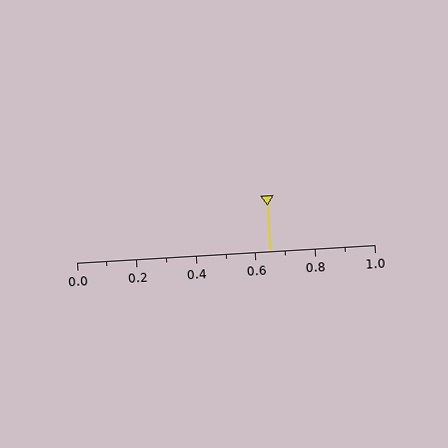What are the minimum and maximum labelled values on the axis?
The axis runs from 0.0 to 1.0.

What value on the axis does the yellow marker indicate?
The marker indicates approximately 0.65.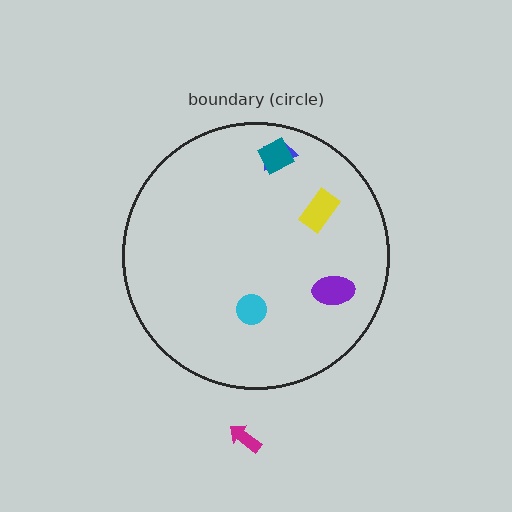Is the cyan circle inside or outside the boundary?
Inside.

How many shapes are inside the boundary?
5 inside, 1 outside.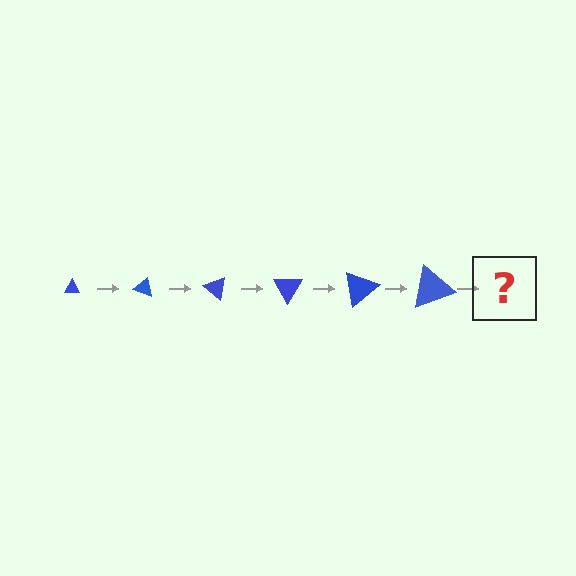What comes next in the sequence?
The next element should be a triangle, larger than the previous one and rotated 120 degrees from the start.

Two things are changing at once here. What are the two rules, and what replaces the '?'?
The two rules are that the triangle grows larger each step and it rotates 20 degrees each step. The '?' should be a triangle, larger than the previous one and rotated 120 degrees from the start.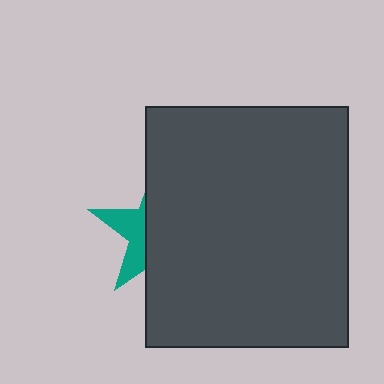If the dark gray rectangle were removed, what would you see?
You would see the complete teal star.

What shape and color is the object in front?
The object in front is a dark gray rectangle.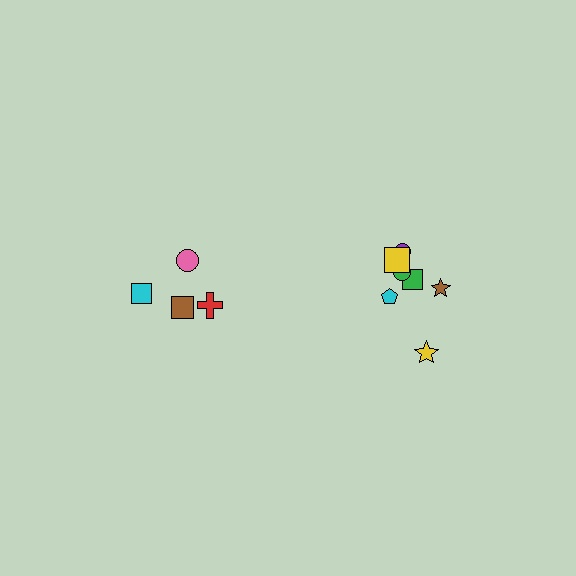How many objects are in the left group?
There are 4 objects.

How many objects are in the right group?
There are 8 objects.